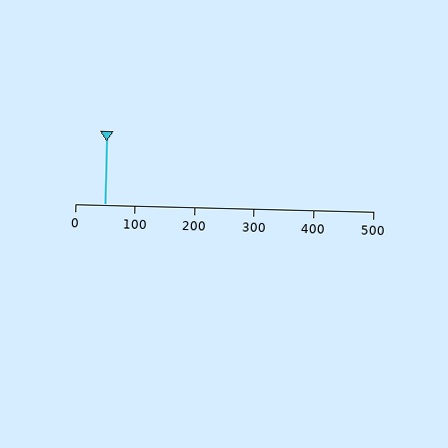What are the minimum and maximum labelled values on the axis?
The axis runs from 0 to 500.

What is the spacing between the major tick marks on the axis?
The major ticks are spaced 100 apart.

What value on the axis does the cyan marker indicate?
The marker indicates approximately 50.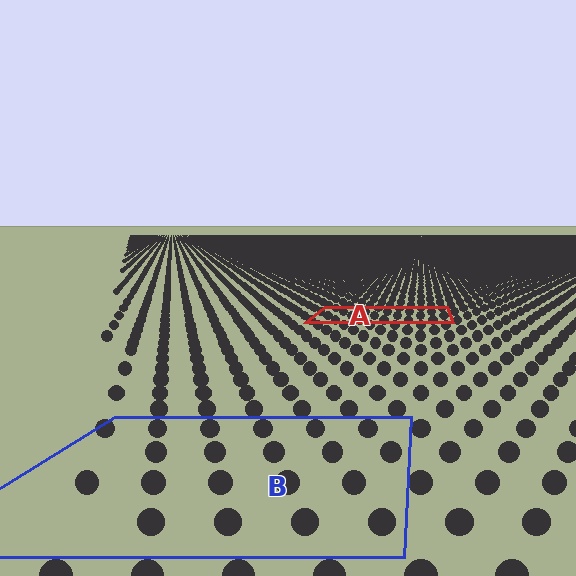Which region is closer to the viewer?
Region B is closer. The texture elements there are larger and more spread out.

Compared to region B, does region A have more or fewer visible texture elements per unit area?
Region A has more texture elements per unit area — they are packed more densely because it is farther away.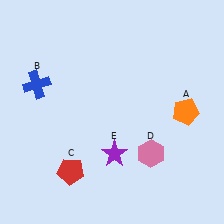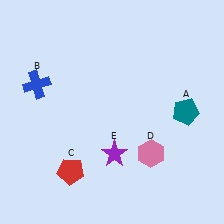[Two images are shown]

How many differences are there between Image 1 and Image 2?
There is 1 difference between the two images.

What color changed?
The pentagon (A) changed from orange in Image 1 to teal in Image 2.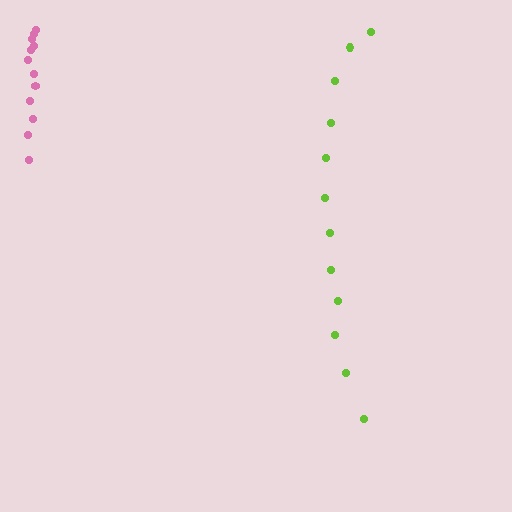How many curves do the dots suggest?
There are 2 distinct paths.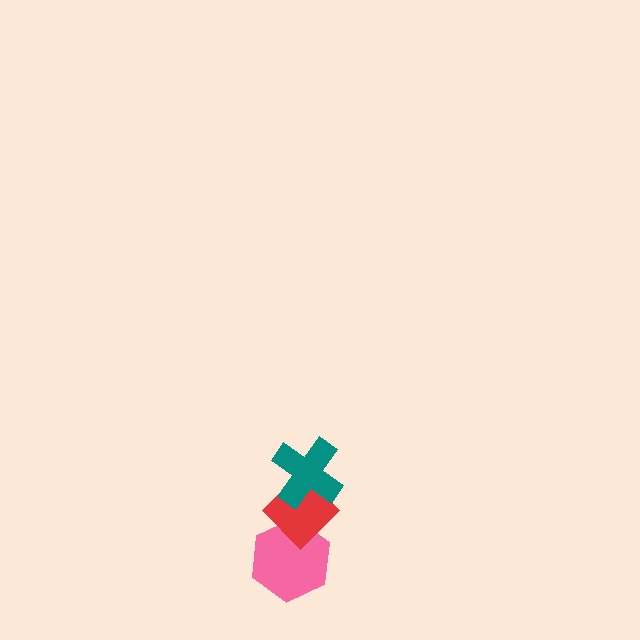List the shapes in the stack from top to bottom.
From top to bottom: the teal cross, the red diamond, the pink hexagon.